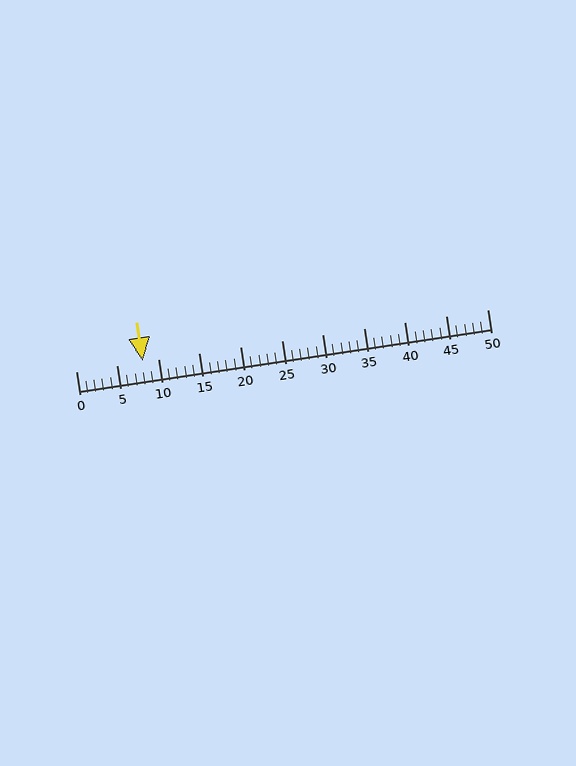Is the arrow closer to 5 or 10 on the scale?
The arrow is closer to 10.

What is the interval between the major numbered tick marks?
The major tick marks are spaced 5 units apart.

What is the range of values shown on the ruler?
The ruler shows values from 0 to 50.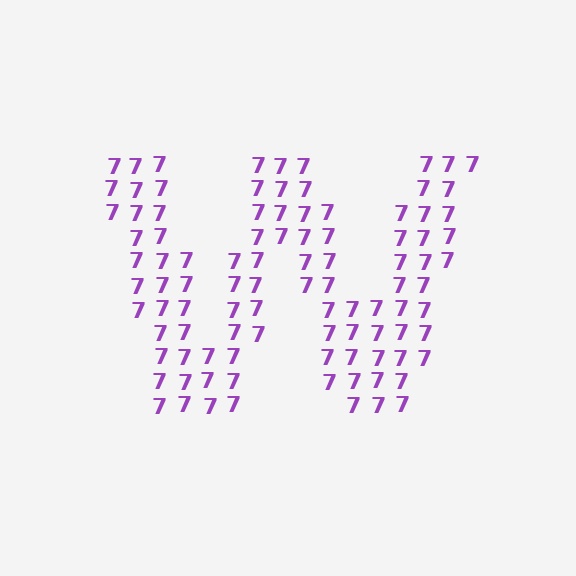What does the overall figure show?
The overall figure shows the letter W.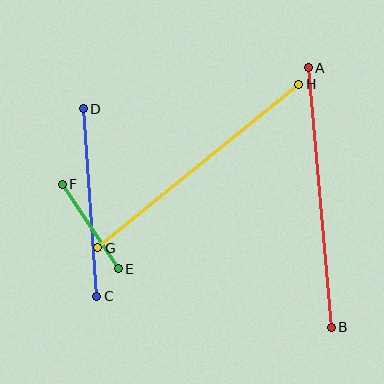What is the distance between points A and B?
The distance is approximately 261 pixels.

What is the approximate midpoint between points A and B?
The midpoint is at approximately (320, 198) pixels.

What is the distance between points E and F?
The distance is approximately 101 pixels.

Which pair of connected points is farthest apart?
Points A and B are farthest apart.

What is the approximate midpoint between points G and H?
The midpoint is at approximately (198, 166) pixels.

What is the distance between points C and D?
The distance is approximately 188 pixels.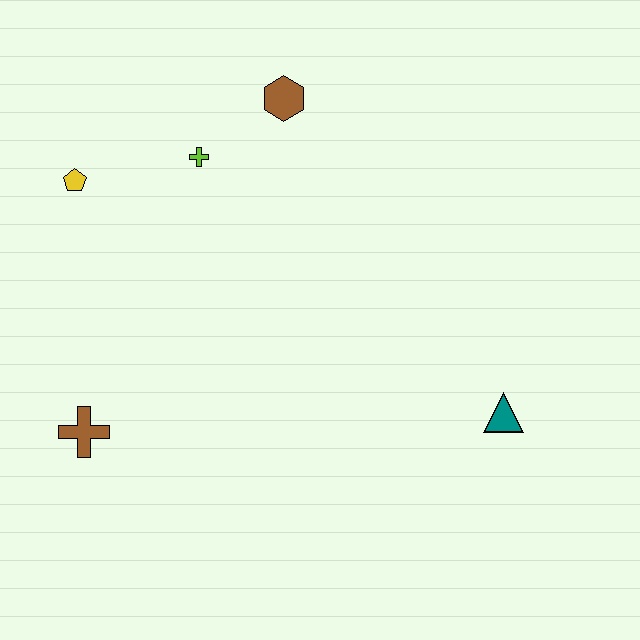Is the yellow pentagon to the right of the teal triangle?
No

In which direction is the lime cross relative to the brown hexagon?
The lime cross is to the left of the brown hexagon.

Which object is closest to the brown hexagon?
The lime cross is closest to the brown hexagon.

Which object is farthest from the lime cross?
The teal triangle is farthest from the lime cross.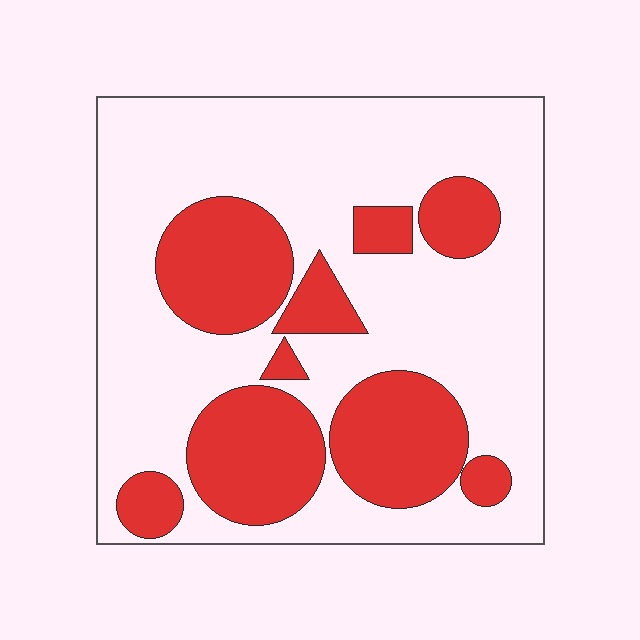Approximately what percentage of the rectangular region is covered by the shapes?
Approximately 30%.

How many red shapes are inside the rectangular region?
9.